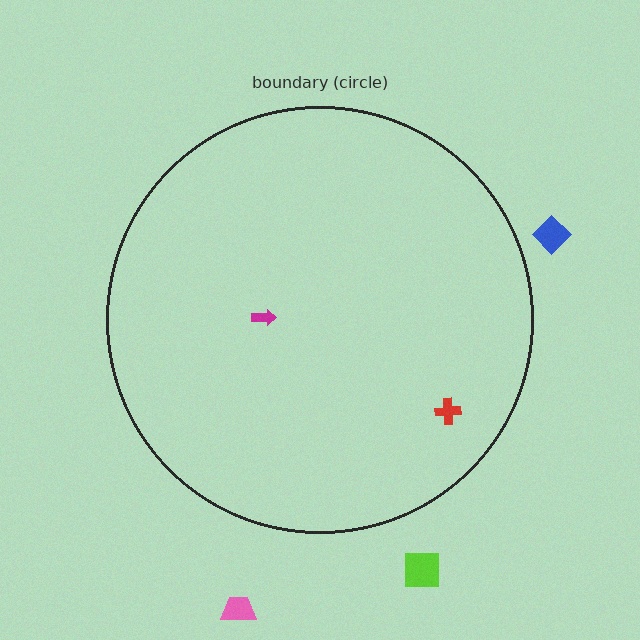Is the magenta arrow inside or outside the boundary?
Inside.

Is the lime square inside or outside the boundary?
Outside.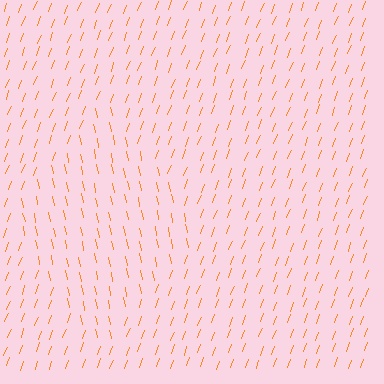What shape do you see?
I see a diamond.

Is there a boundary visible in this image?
Yes, there is a texture boundary formed by a change in line orientation.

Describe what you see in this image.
The image is filled with small orange line segments. A diamond region in the image has lines oriented differently from the surrounding lines, creating a visible texture boundary.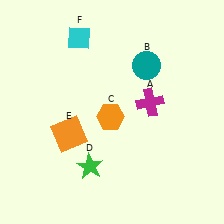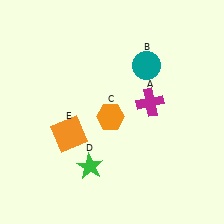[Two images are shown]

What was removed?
The cyan diamond (F) was removed in Image 2.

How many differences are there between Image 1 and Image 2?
There is 1 difference between the two images.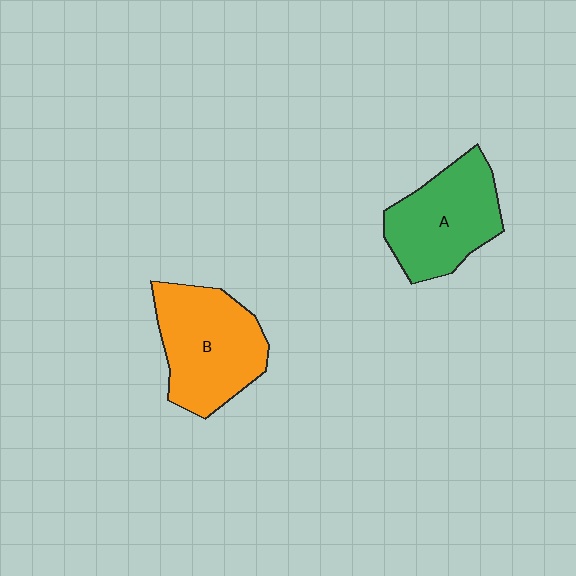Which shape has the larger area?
Shape B (orange).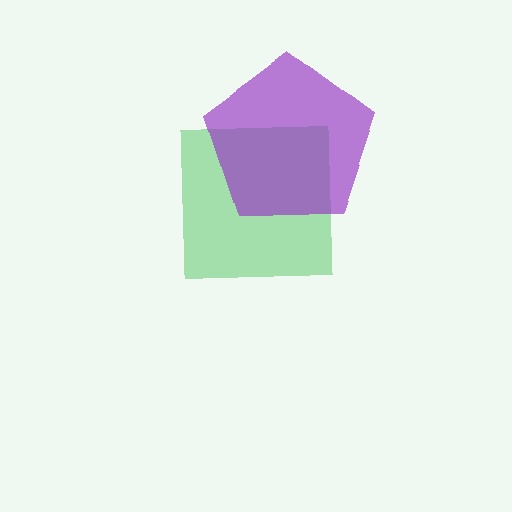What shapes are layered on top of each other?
The layered shapes are: a green square, a purple pentagon.